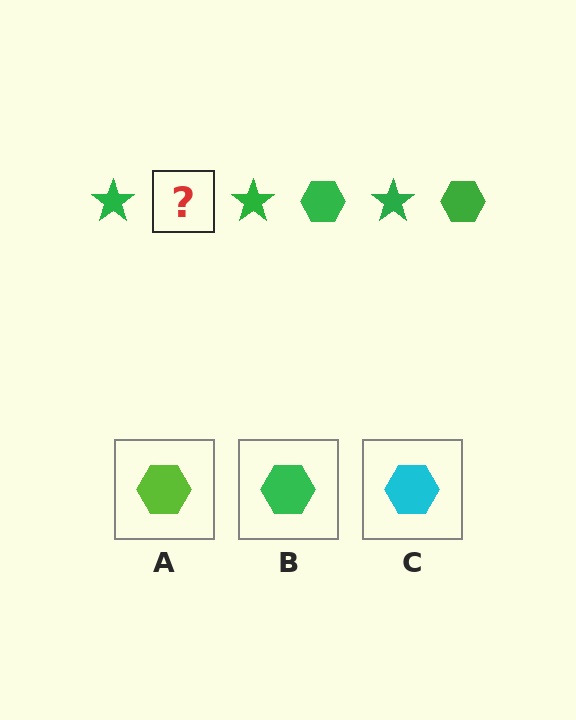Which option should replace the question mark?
Option B.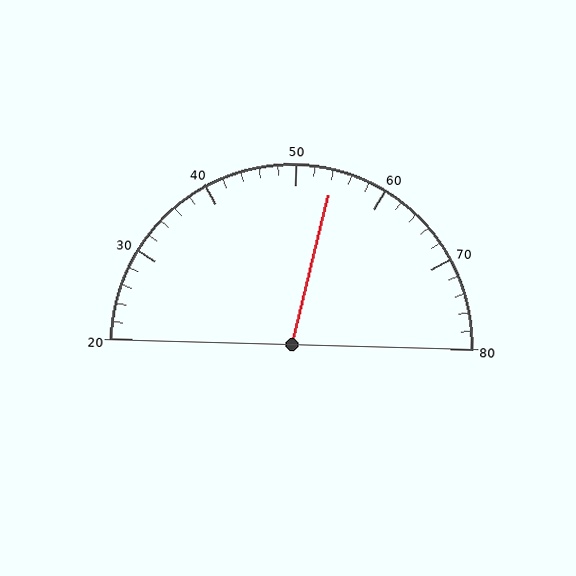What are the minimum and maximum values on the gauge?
The gauge ranges from 20 to 80.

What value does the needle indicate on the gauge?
The needle indicates approximately 54.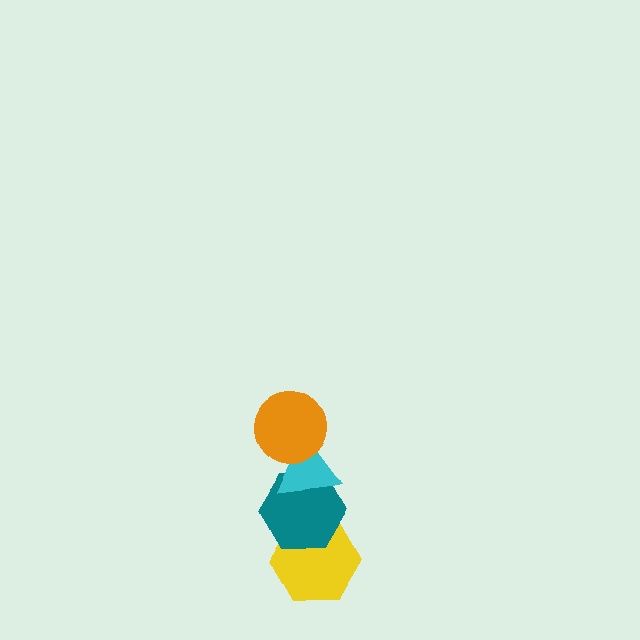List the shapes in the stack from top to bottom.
From top to bottom: the orange circle, the cyan triangle, the teal hexagon, the yellow hexagon.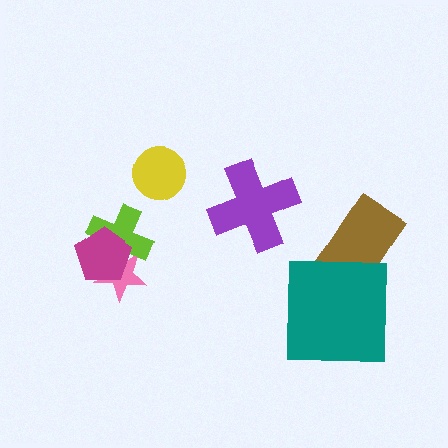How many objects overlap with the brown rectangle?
1 object overlaps with the brown rectangle.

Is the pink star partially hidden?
Yes, it is partially covered by another shape.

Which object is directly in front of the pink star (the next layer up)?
The lime cross is directly in front of the pink star.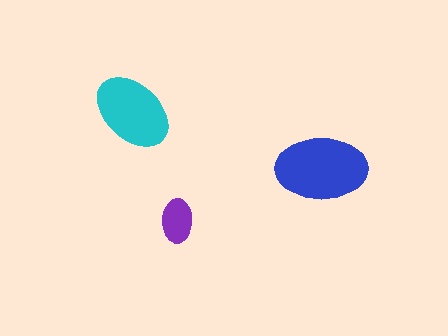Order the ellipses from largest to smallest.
the blue one, the cyan one, the purple one.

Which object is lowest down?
The purple ellipse is bottommost.